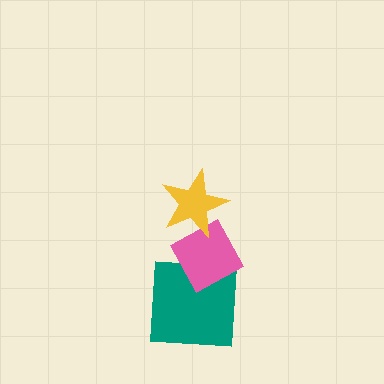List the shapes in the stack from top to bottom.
From top to bottom: the yellow star, the pink diamond, the teal square.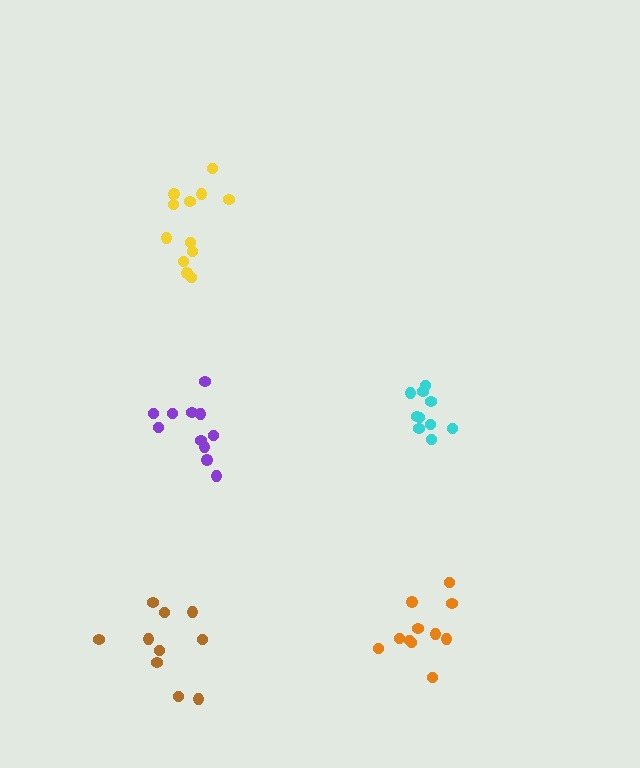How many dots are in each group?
Group 1: 12 dots, Group 2: 10 dots, Group 3: 10 dots, Group 4: 11 dots, Group 5: 11 dots (54 total).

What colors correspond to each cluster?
The clusters are colored: yellow, brown, cyan, orange, purple.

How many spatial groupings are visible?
There are 5 spatial groupings.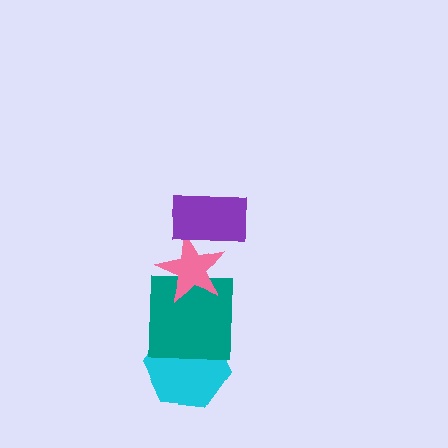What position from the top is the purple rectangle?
The purple rectangle is 1st from the top.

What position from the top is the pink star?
The pink star is 2nd from the top.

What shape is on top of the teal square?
The pink star is on top of the teal square.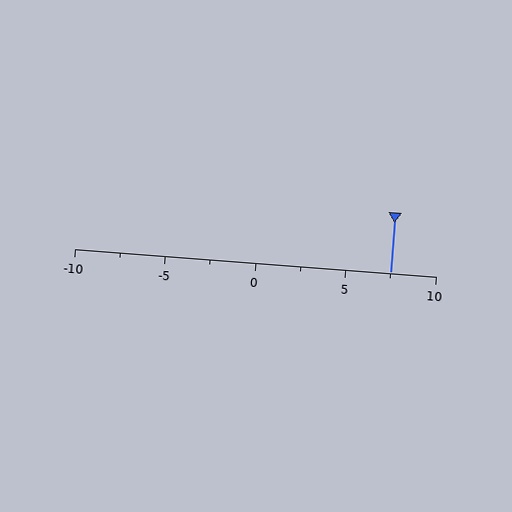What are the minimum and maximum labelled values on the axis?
The axis runs from -10 to 10.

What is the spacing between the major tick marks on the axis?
The major ticks are spaced 5 apart.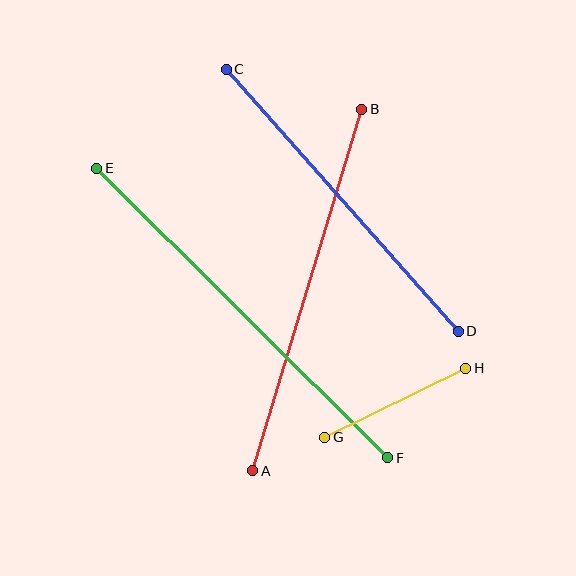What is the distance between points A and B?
The distance is approximately 377 pixels.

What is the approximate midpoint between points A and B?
The midpoint is at approximately (307, 290) pixels.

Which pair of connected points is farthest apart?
Points E and F are farthest apart.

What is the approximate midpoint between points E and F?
The midpoint is at approximately (242, 313) pixels.